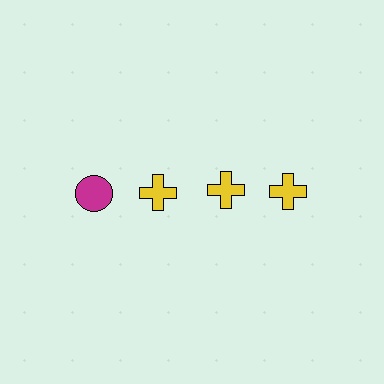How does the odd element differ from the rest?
It differs in both color (magenta instead of yellow) and shape (circle instead of cross).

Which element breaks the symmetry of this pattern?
The magenta circle in the top row, leftmost column breaks the symmetry. All other shapes are yellow crosses.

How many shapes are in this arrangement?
There are 4 shapes arranged in a grid pattern.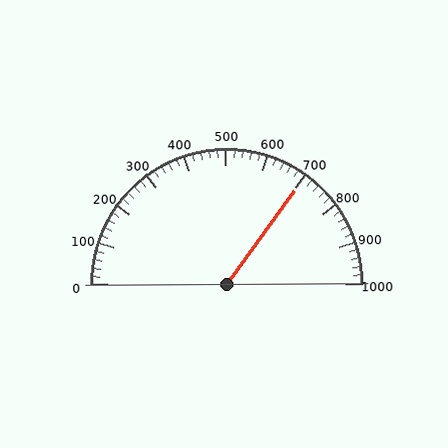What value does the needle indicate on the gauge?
The needle indicates approximately 700.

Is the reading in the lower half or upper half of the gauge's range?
The reading is in the upper half of the range (0 to 1000).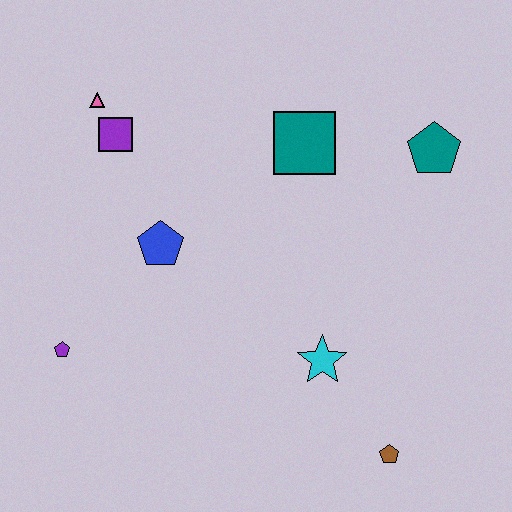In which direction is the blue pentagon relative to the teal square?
The blue pentagon is to the left of the teal square.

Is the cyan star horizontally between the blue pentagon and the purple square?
No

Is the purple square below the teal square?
No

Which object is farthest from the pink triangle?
The brown pentagon is farthest from the pink triangle.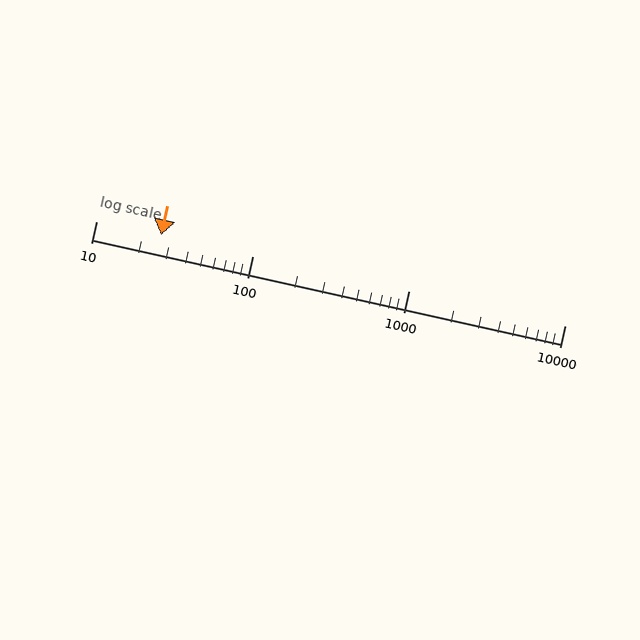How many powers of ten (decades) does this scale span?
The scale spans 3 decades, from 10 to 10000.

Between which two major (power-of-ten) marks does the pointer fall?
The pointer is between 10 and 100.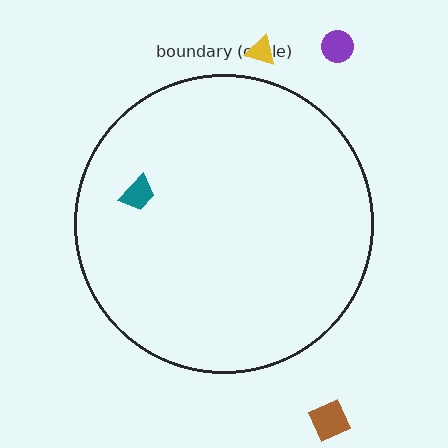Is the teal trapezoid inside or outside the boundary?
Inside.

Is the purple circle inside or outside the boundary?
Outside.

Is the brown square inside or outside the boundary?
Outside.